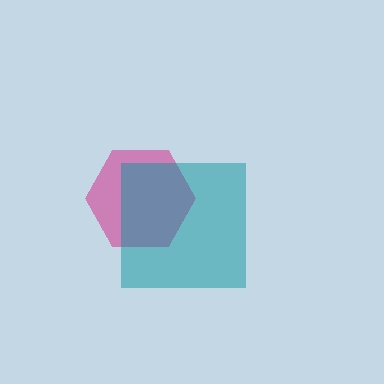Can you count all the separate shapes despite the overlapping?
Yes, there are 2 separate shapes.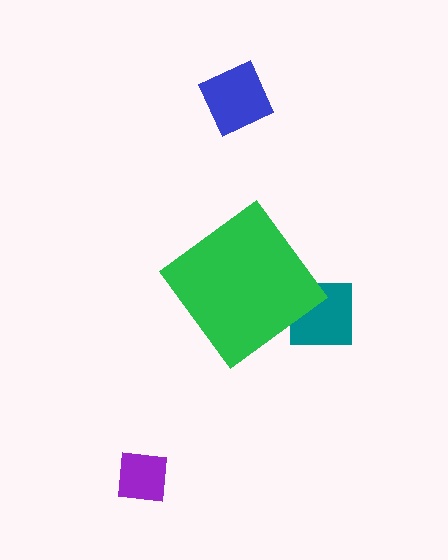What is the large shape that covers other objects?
A green diamond.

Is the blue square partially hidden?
No, the blue square is fully visible.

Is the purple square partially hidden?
No, the purple square is fully visible.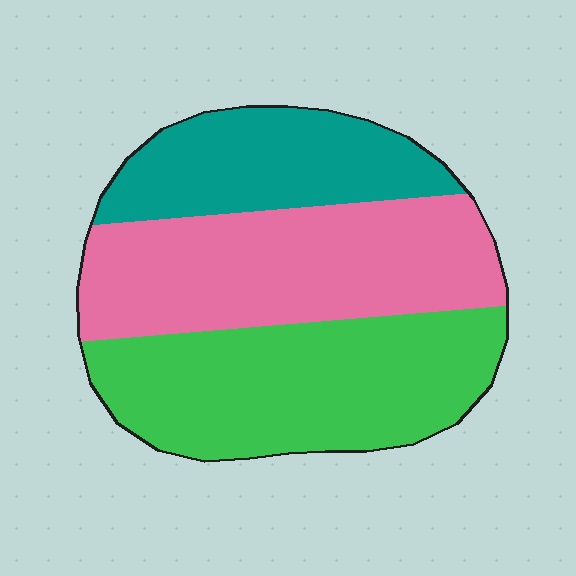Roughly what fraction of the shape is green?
Green takes up about three eighths (3/8) of the shape.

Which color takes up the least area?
Teal, at roughly 25%.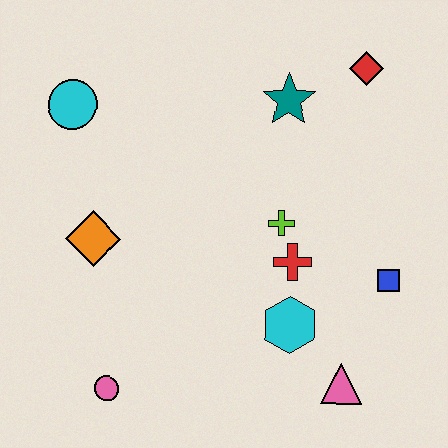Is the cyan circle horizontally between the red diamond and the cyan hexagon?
No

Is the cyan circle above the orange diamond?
Yes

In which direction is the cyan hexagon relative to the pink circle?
The cyan hexagon is to the right of the pink circle.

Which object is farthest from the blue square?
The cyan circle is farthest from the blue square.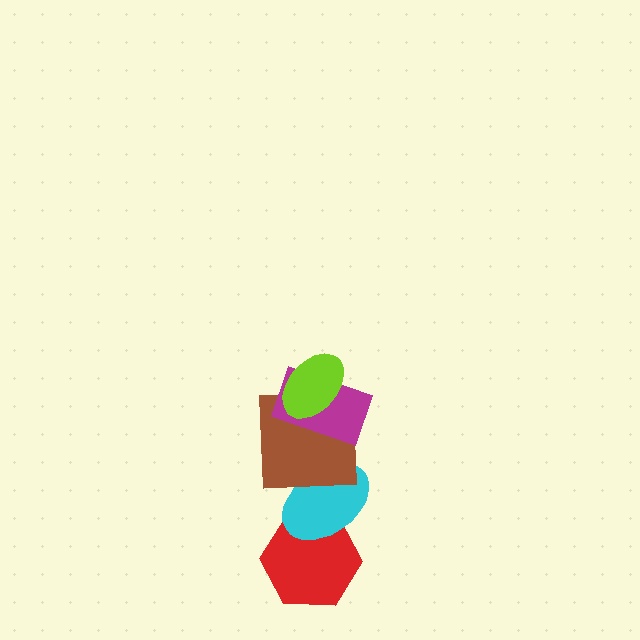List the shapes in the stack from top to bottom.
From top to bottom: the lime ellipse, the magenta rectangle, the brown square, the cyan ellipse, the red hexagon.